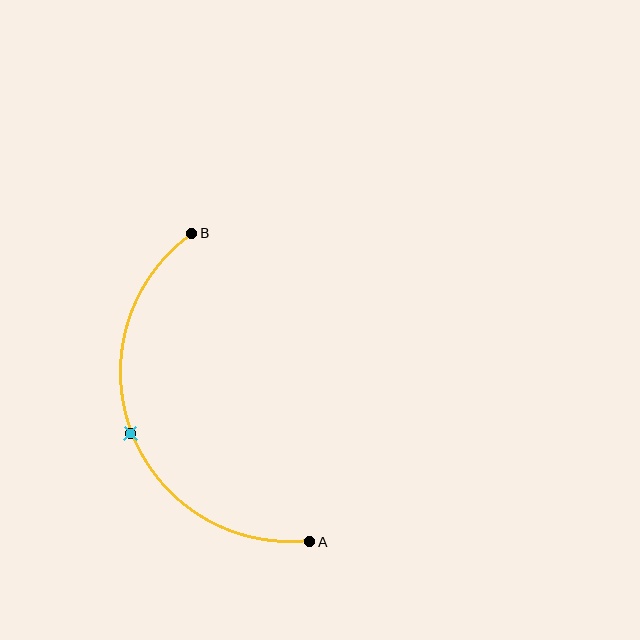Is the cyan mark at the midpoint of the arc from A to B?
Yes. The cyan mark lies on the arc at equal arc-length from both A and B — it is the arc midpoint.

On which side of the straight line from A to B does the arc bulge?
The arc bulges to the left of the straight line connecting A and B.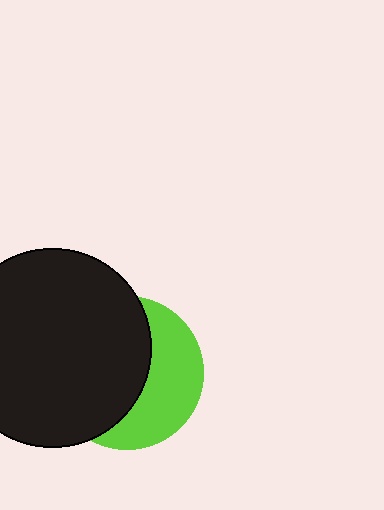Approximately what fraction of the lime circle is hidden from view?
Roughly 58% of the lime circle is hidden behind the black circle.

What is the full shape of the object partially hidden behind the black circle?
The partially hidden object is a lime circle.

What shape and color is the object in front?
The object in front is a black circle.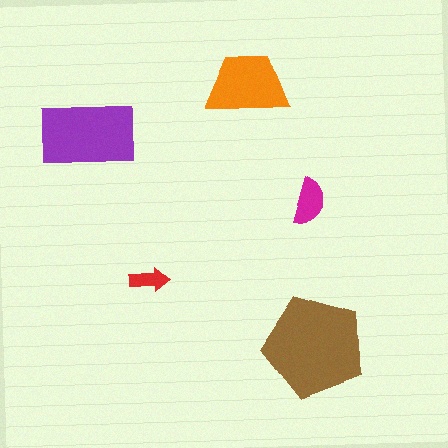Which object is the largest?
The brown pentagon.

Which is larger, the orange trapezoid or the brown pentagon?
The brown pentagon.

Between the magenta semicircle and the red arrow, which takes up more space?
The magenta semicircle.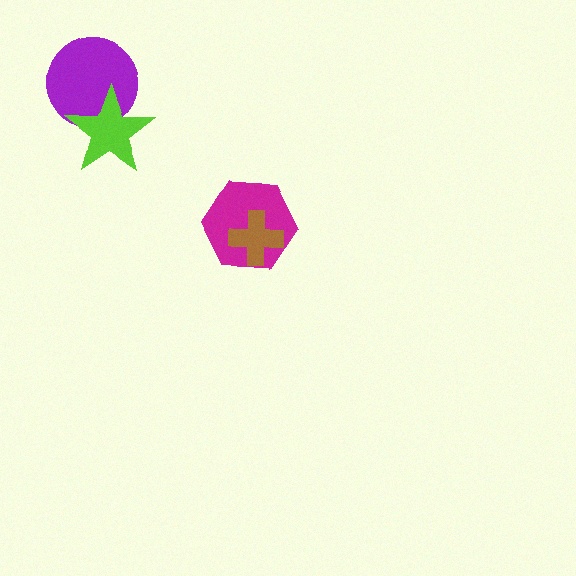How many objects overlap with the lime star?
1 object overlaps with the lime star.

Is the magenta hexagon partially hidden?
Yes, it is partially covered by another shape.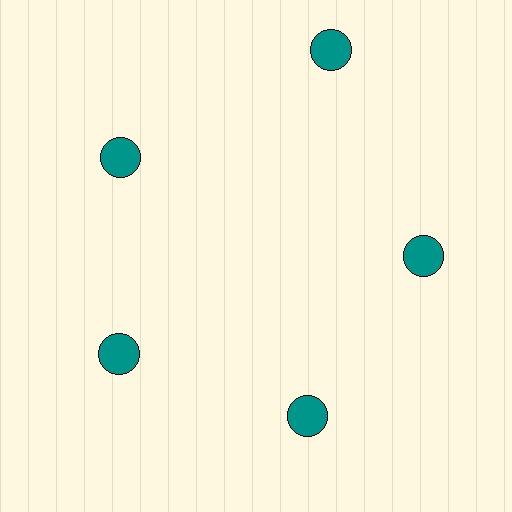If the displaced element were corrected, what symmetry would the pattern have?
It would have 5-fold rotational symmetry — the pattern would map onto itself every 72 degrees.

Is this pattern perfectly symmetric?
No. The 5 teal circles are arranged in a ring, but one element near the 1 o'clock position is pushed outward from the center, breaking the 5-fold rotational symmetry.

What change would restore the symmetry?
The symmetry would be restored by moving it inward, back onto the ring so that all 5 circles sit at equal angles and equal distance from the center.